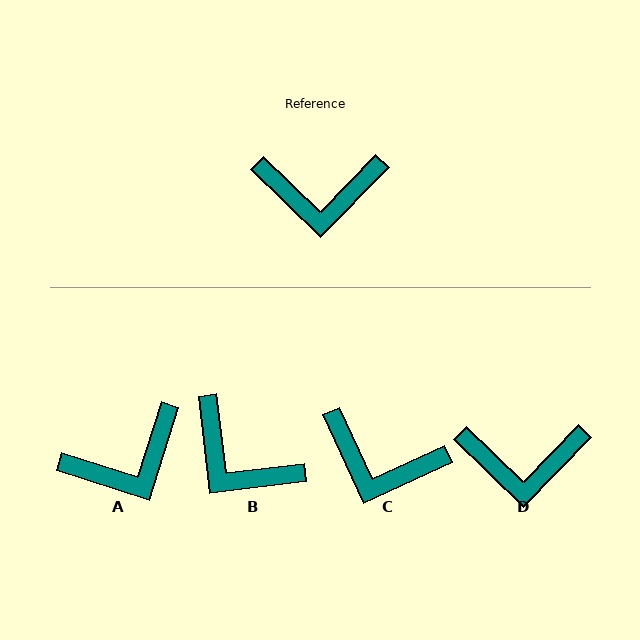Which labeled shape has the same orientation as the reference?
D.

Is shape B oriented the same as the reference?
No, it is off by about 39 degrees.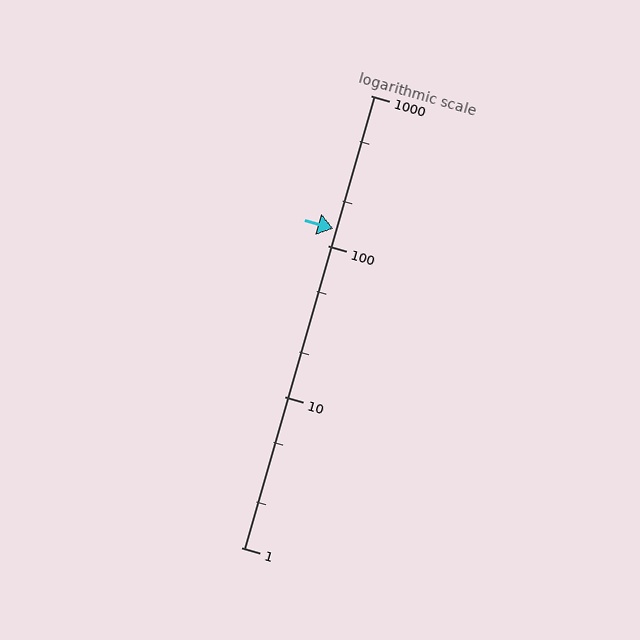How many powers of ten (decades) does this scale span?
The scale spans 3 decades, from 1 to 1000.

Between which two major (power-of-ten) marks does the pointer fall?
The pointer is between 100 and 1000.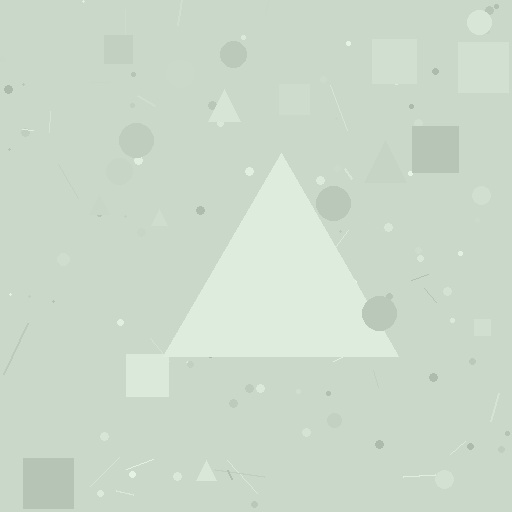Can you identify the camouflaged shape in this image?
The camouflaged shape is a triangle.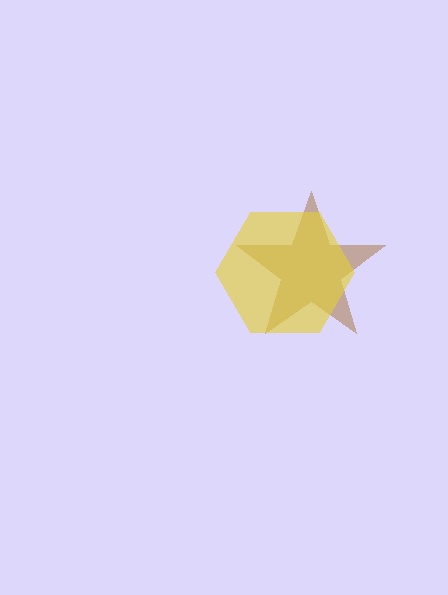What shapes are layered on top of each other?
The layered shapes are: a brown star, a yellow hexagon.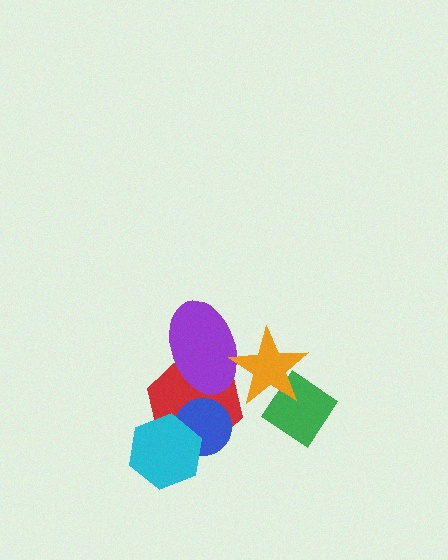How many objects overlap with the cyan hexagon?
2 objects overlap with the cyan hexagon.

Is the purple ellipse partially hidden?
Yes, it is partially covered by another shape.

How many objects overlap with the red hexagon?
4 objects overlap with the red hexagon.